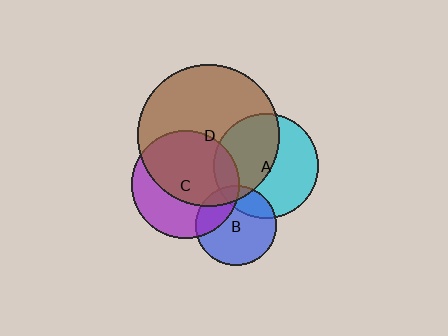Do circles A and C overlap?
Yes.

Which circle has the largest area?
Circle D (brown).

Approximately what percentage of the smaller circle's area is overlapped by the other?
Approximately 10%.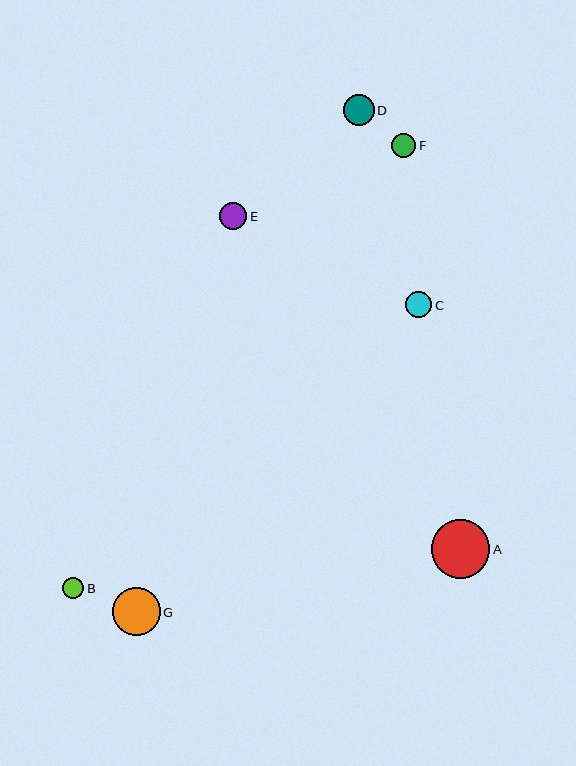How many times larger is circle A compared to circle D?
Circle A is approximately 1.9 times the size of circle D.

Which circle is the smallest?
Circle B is the smallest with a size of approximately 21 pixels.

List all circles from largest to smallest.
From largest to smallest: A, G, D, E, C, F, B.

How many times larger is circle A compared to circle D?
Circle A is approximately 1.9 times the size of circle D.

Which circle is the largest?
Circle A is the largest with a size of approximately 59 pixels.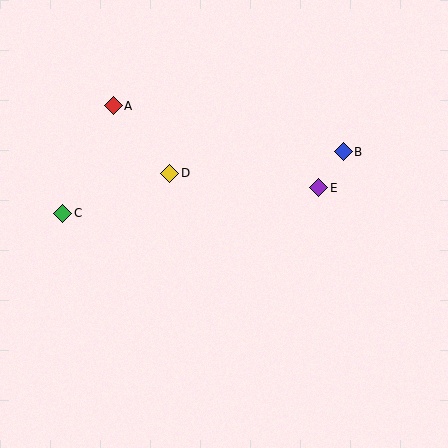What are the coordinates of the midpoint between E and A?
The midpoint between E and A is at (216, 147).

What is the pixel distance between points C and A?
The distance between C and A is 119 pixels.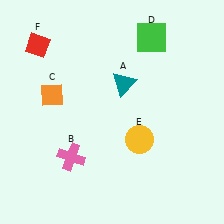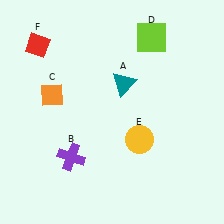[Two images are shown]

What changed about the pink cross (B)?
In Image 1, B is pink. In Image 2, it changed to purple.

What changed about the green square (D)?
In Image 1, D is green. In Image 2, it changed to lime.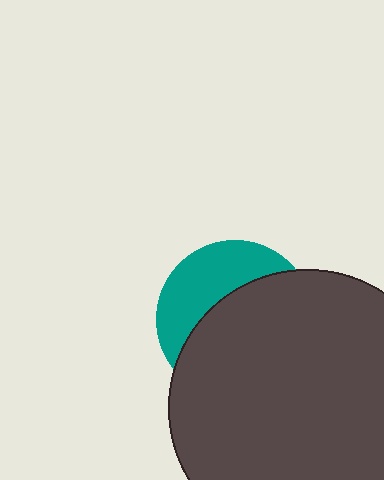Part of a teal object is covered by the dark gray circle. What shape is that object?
It is a circle.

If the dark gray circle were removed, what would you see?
You would see the complete teal circle.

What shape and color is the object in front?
The object in front is a dark gray circle.